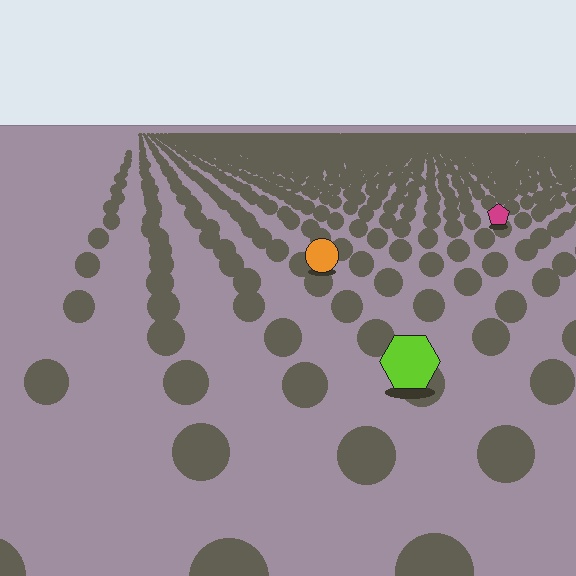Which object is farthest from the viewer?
The magenta pentagon is farthest from the viewer. It appears smaller and the ground texture around it is denser.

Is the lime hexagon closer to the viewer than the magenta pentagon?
Yes. The lime hexagon is closer — you can tell from the texture gradient: the ground texture is coarser near it.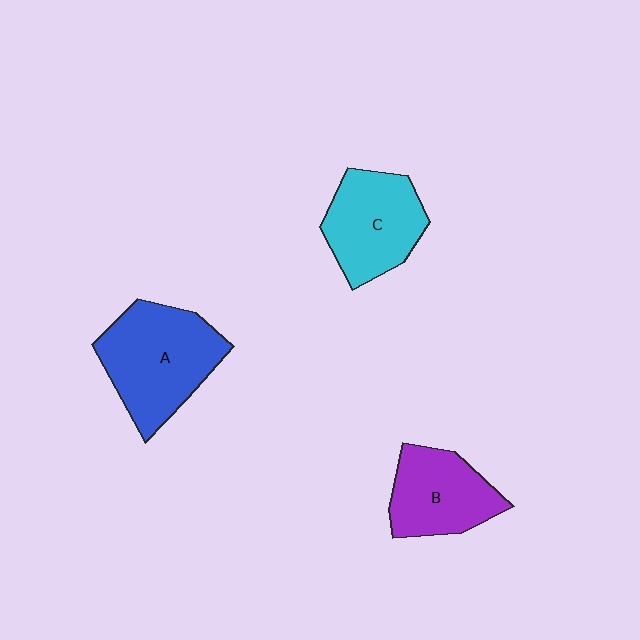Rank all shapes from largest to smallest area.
From largest to smallest: A (blue), C (cyan), B (purple).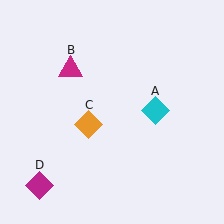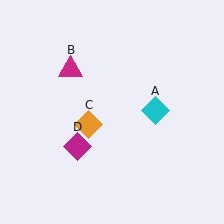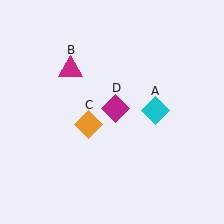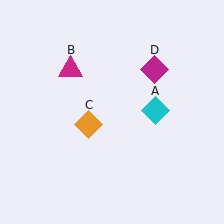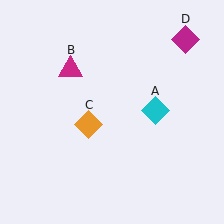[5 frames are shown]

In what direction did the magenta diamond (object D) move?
The magenta diamond (object D) moved up and to the right.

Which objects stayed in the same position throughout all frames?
Cyan diamond (object A) and magenta triangle (object B) and orange diamond (object C) remained stationary.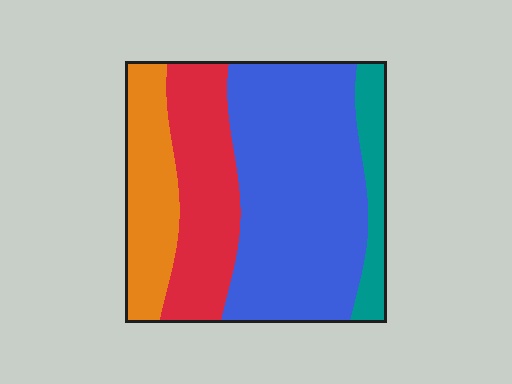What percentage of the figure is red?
Red takes up about one quarter (1/4) of the figure.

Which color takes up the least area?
Teal, at roughly 10%.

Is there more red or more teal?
Red.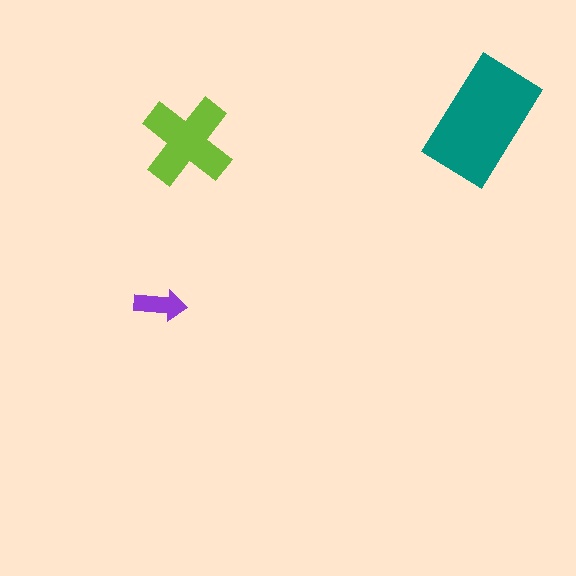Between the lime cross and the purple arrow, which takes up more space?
The lime cross.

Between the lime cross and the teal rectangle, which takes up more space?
The teal rectangle.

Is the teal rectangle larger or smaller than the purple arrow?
Larger.